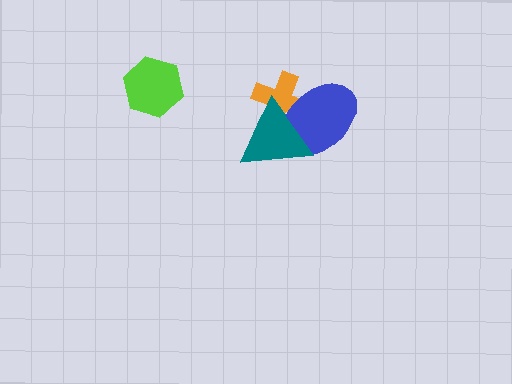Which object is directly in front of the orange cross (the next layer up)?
The blue ellipse is directly in front of the orange cross.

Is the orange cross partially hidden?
Yes, it is partially covered by another shape.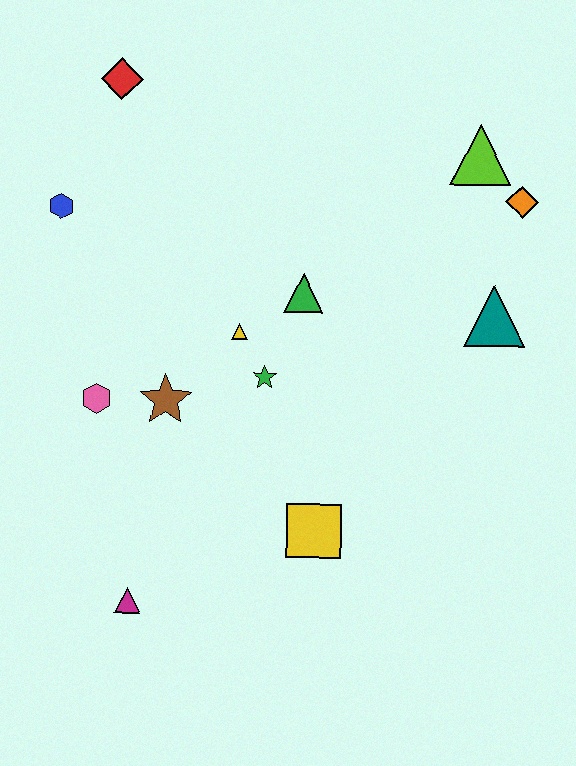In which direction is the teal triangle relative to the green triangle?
The teal triangle is to the right of the green triangle.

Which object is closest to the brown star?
The pink hexagon is closest to the brown star.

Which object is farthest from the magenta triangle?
The lime triangle is farthest from the magenta triangle.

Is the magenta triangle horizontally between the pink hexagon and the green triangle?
Yes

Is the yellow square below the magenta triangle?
No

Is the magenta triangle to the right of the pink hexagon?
Yes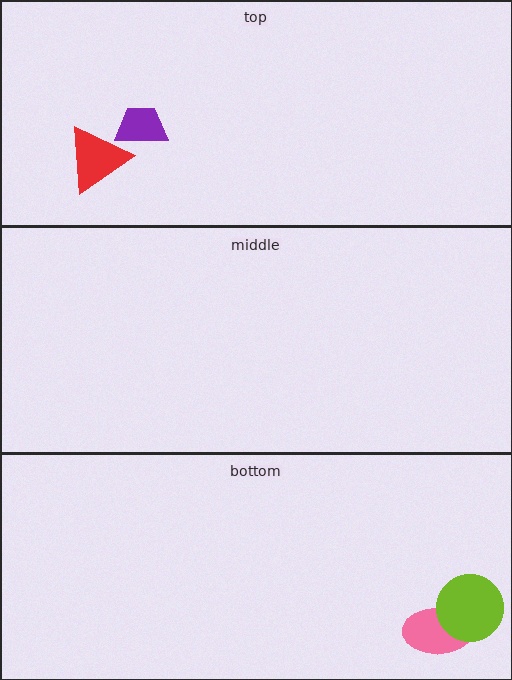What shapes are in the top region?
The red triangle, the purple trapezoid.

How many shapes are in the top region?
2.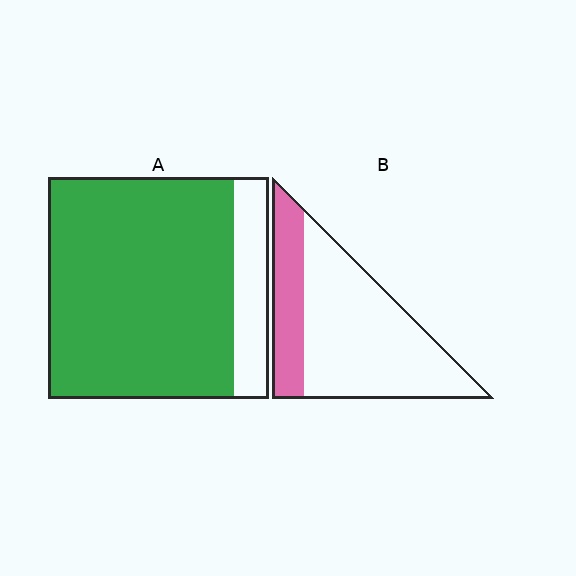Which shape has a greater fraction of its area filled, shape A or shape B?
Shape A.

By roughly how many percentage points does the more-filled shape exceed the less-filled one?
By roughly 55 percentage points (A over B).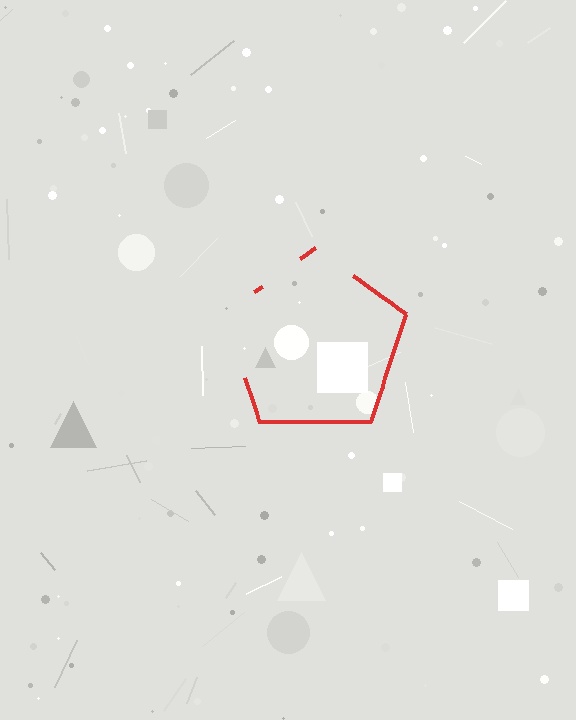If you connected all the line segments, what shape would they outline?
They would outline a pentagon.